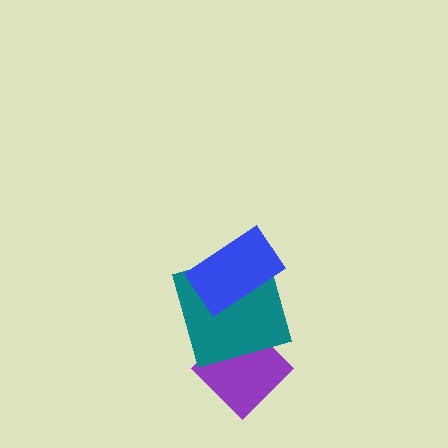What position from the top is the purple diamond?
The purple diamond is 3rd from the top.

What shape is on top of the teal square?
The blue rectangle is on top of the teal square.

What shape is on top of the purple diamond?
The teal square is on top of the purple diamond.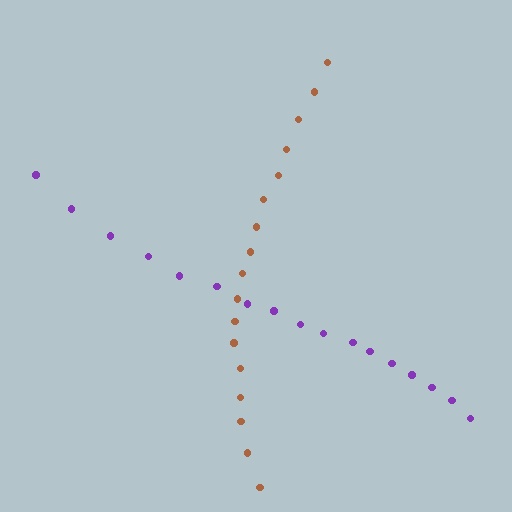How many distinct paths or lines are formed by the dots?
There are 2 distinct paths.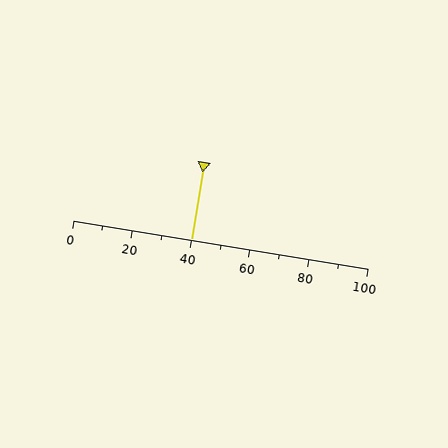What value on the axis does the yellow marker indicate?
The marker indicates approximately 40.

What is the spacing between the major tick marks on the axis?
The major ticks are spaced 20 apart.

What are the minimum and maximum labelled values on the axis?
The axis runs from 0 to 100.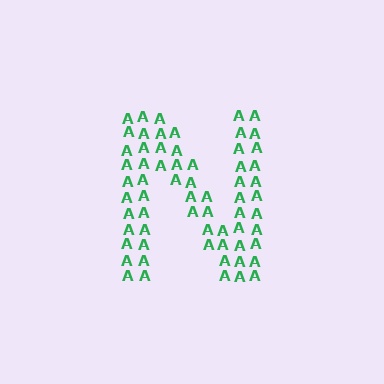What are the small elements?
The small elements are letter A's.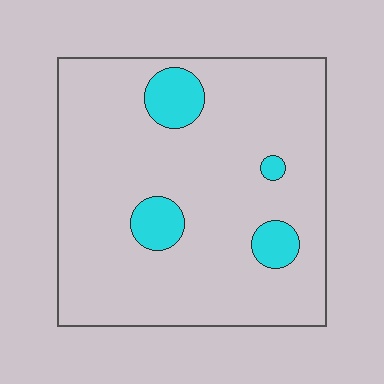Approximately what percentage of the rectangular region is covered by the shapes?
Approximately 10%.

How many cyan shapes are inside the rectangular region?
4.